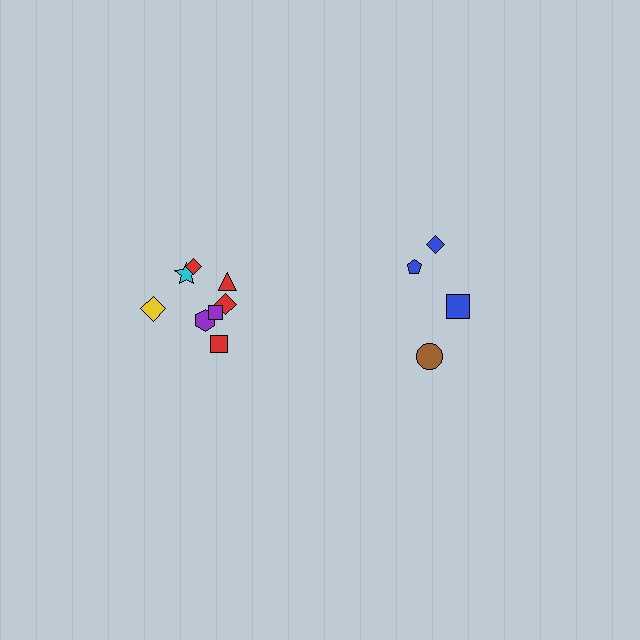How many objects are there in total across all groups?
There are 12 objects.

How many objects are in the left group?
There are 8 objects.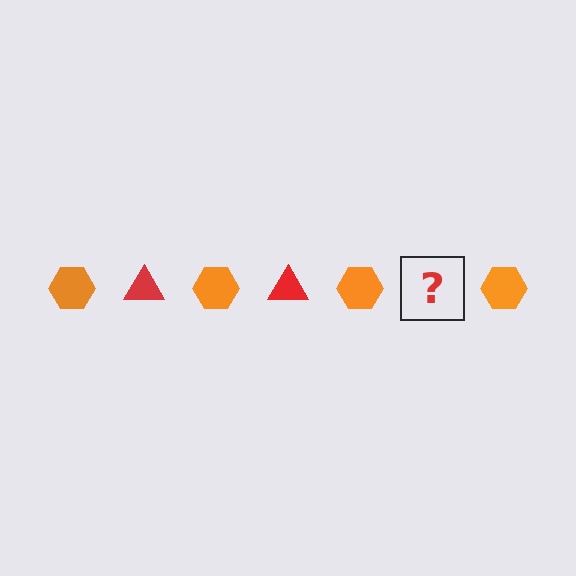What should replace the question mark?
The question mark should be replaced with a red triangle.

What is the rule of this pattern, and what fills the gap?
The rule is that the pattern alternates between orange hexagon and red triangle. The gap should be filled with a red triangle.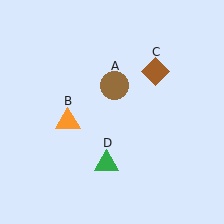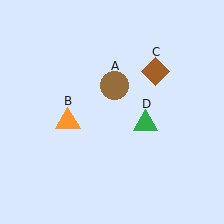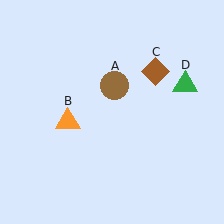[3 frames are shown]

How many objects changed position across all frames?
1 object changed position: green triangle (object D).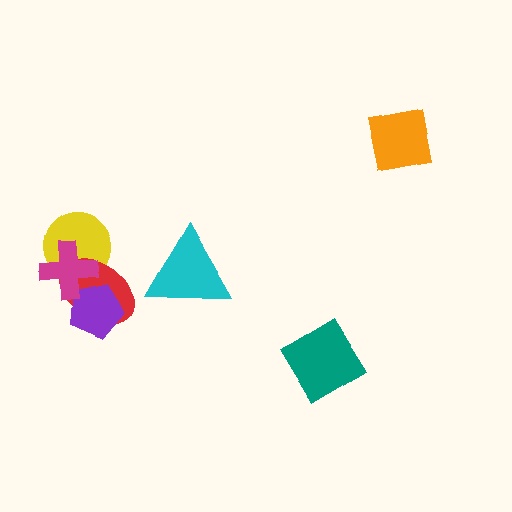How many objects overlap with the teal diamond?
0 objects overlap with the teal diamond.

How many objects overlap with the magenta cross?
3 objects overlap with the magenta cross.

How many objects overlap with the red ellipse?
3 objects overlap with the red ellipse.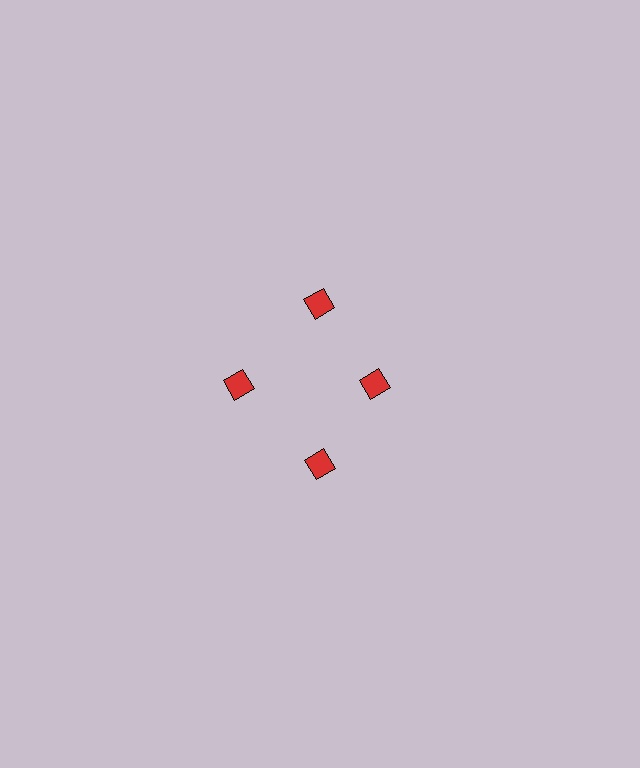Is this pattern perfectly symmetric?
No. The 4 red diamonds are arranged in a ring, but one element near the 3 o'clock position is pulled inward toward the center, breaking the 4-fold rotational symmetry.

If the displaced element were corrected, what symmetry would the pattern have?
It would have 4-fold rotational symmetry — the pattern would map onto itself every 90 degrees.